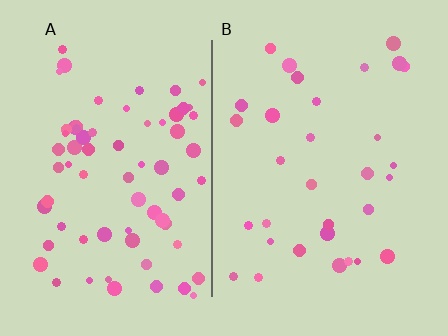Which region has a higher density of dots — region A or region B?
A (the left).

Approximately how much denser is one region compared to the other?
Approximately 2.1× — region A over region B.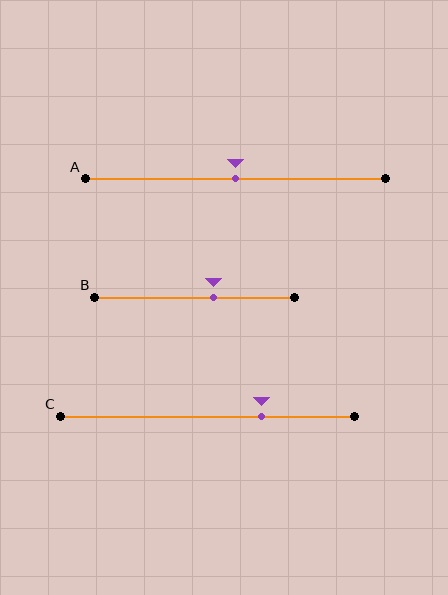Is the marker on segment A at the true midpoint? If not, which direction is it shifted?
Yes, the marker on segment A is at the true midpoint.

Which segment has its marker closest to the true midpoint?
Segment A has its marker closest to the true midpoint.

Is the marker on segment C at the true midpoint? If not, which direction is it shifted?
No, the marker on segment C is shifted to the right by about 18% of the segment length.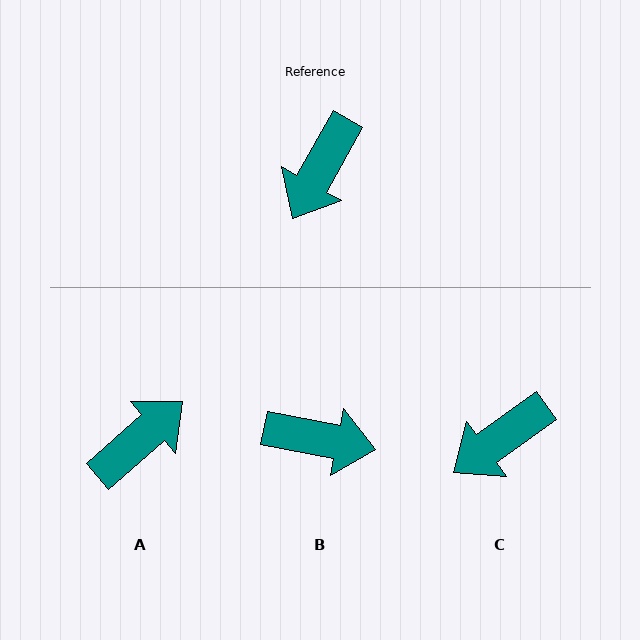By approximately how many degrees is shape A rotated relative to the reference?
Approximately 161 degrees counter-clockwise.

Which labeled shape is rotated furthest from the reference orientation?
A, about 161 degrees away.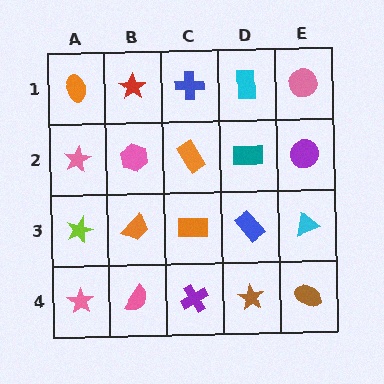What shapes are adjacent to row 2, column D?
A cyan rectangle (row 1, column D), a blue rectangle (row 3, column D), an orange rectangle (row 2, column C), a purple circle (row 2, column E).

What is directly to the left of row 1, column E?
A cyan rectangle.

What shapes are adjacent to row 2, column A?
An orange ellipse (row 1, column A), a lime star (row 3, column A), a pink hexagon (row 2, column B).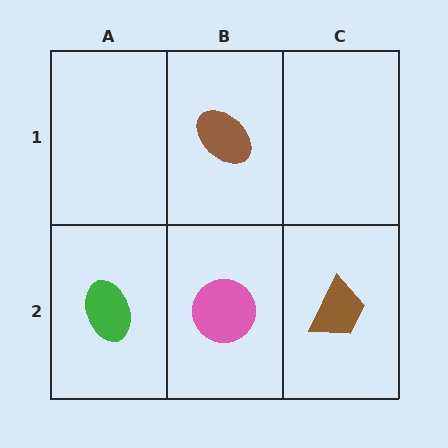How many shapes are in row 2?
3 shapes.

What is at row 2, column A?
A green ellipse.